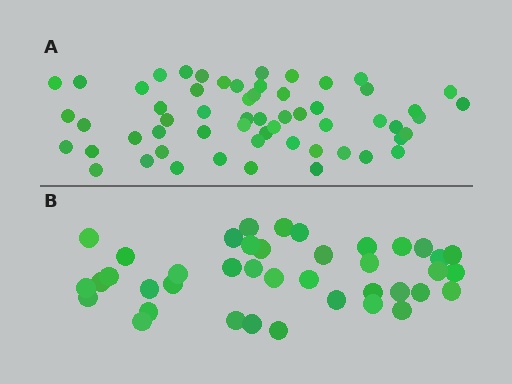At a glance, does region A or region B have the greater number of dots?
Region A (the top region) has more dots.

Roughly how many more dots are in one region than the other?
Region A has approximately 20 more dots than region B.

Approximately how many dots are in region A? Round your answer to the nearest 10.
About 60 dots. (The exact count is 58, which rounds to 60.)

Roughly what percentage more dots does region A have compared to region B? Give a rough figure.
About 45% more.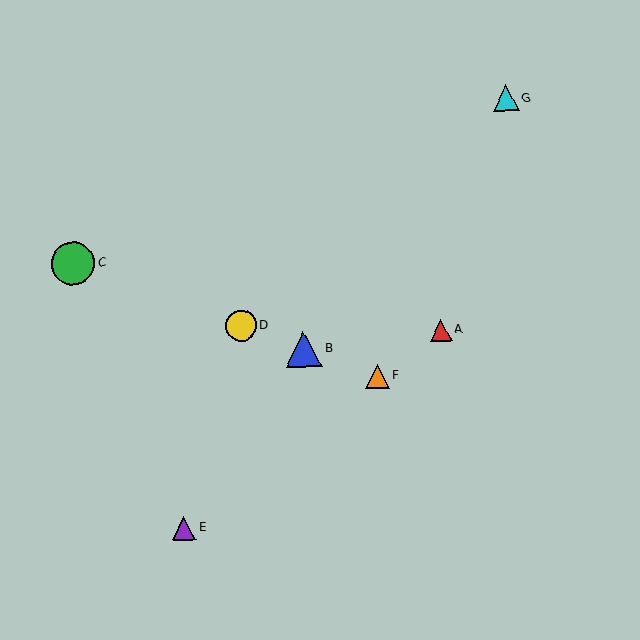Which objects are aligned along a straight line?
Objects B, C, D, F are aligned along a straight line.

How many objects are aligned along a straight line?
4 objects (B, C, D, F) are aligned along a straight line.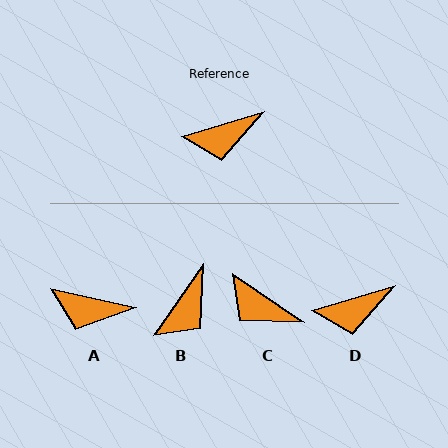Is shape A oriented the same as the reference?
No, it is off by about 28 degrees.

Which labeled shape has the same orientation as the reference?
D.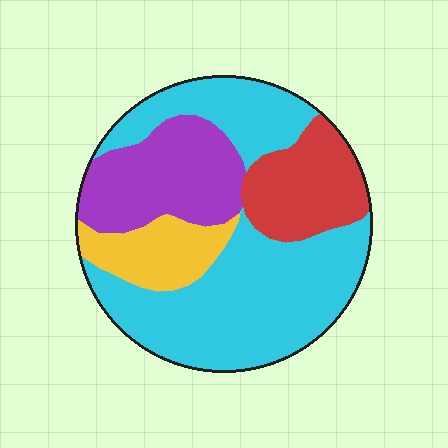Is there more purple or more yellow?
Purple.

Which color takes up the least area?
Yellow, at roughly 10%.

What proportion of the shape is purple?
Purple covers roughly 20% of the shape.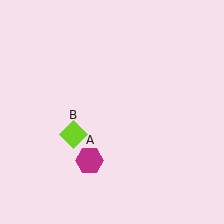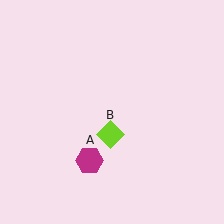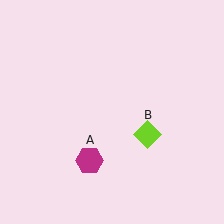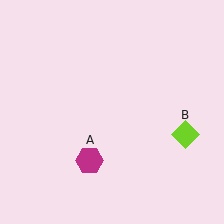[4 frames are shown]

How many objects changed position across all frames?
1 object changed position: lime diamond (object B).